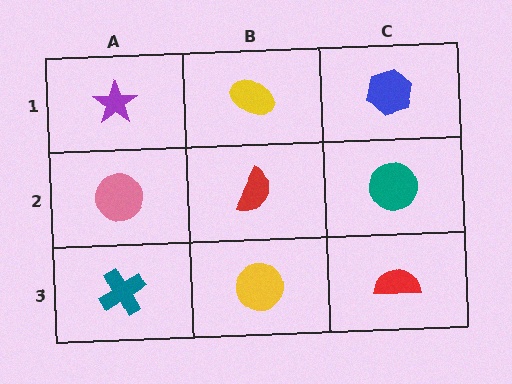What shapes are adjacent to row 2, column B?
A yellow ellipse (row 1, column B), a yellow circle (row 3, column B), a pink circle (row 2, column A), a teal circle (row 2, column C).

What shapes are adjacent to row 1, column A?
A pink circle (row 2, column A), a yellow ellipse (row 1, column B).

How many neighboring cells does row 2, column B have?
4.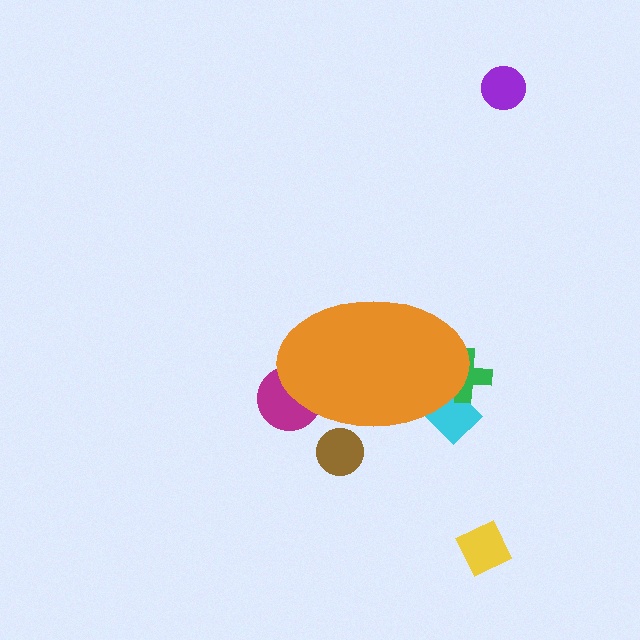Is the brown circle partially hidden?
Yes, the brown circle is partially hidden behind the orange ellipse.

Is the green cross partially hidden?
Yes, the green cross is partially hidden behind the orange ellipse.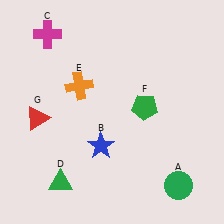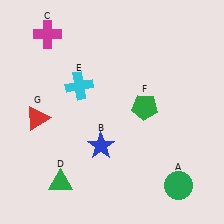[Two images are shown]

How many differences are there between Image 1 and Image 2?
There is 1 difference between the two images.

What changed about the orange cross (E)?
In Image 1, E is orange. In Image 2, it changed to cyan.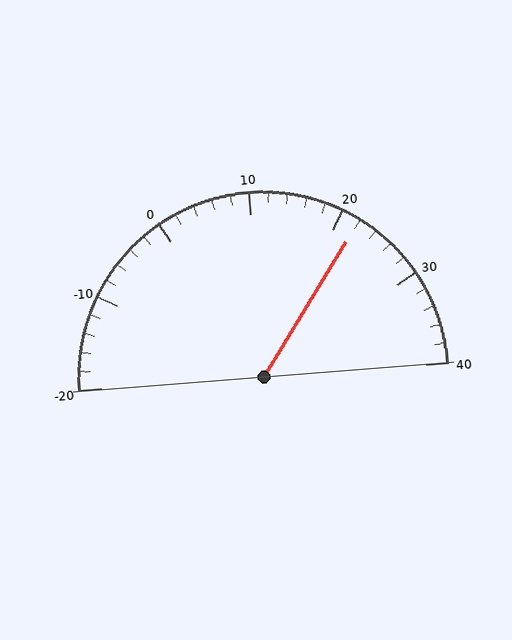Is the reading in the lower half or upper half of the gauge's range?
The reading is in the upper half of the range (-20 to 40).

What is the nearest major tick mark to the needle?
The nearest major tick mark is 20.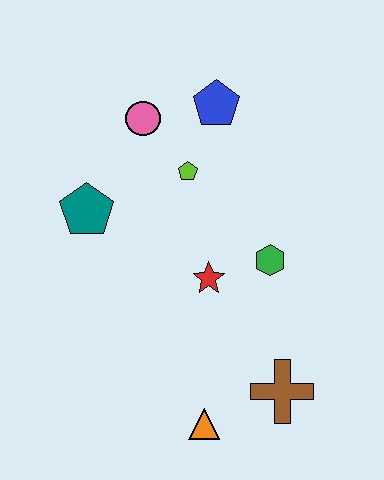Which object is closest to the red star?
The green hexagon is closest to the red star.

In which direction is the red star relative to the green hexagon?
The red star is to the left of the green hexagon.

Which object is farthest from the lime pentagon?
The orange triangle is farthest from the lime pentagon.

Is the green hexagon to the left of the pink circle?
No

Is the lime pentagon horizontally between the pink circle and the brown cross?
Yes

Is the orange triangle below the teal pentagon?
Yes